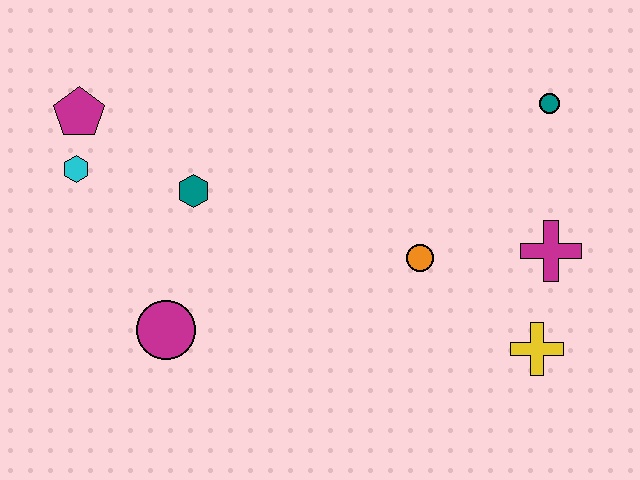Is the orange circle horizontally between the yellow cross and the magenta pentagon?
Yes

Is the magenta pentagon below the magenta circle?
No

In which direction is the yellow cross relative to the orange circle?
The yellow cross is to the right of the orange circle.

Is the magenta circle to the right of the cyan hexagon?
Yes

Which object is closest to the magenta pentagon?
The cyan hexagon is closest to the magenta pentagon.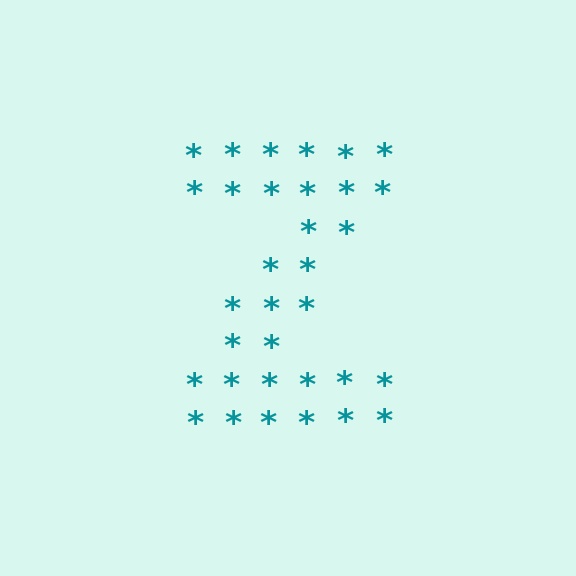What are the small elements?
The small elements are asterisks.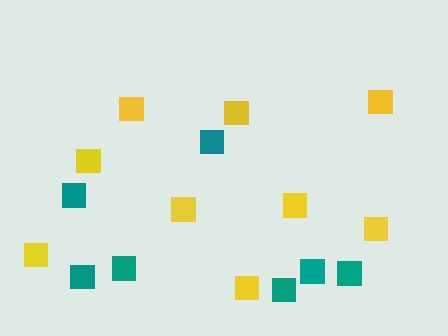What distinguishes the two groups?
There are 2 groups: one group of teal squares (7) and one group of yellow squares (9).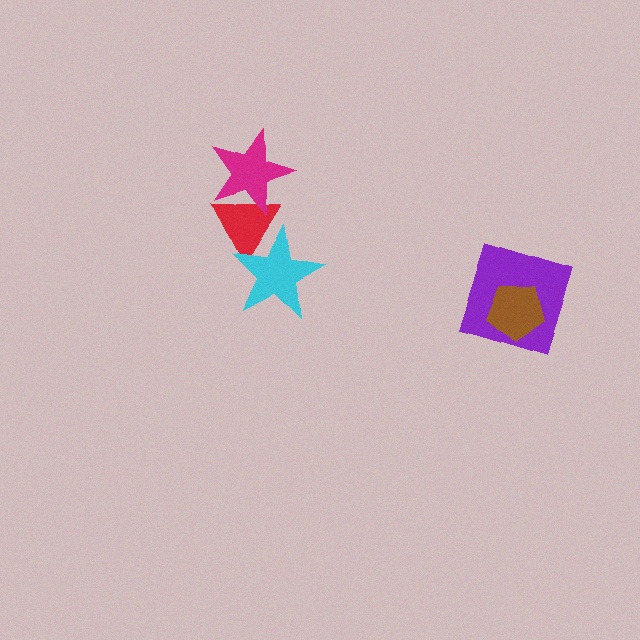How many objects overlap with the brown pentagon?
1 object overlaps with the brown pentagon.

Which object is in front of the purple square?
The brown pentagon is in front of the purple square.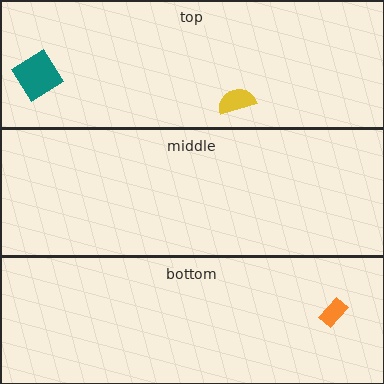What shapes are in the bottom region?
The orange rectangle.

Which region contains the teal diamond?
The top region.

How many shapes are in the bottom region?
1.